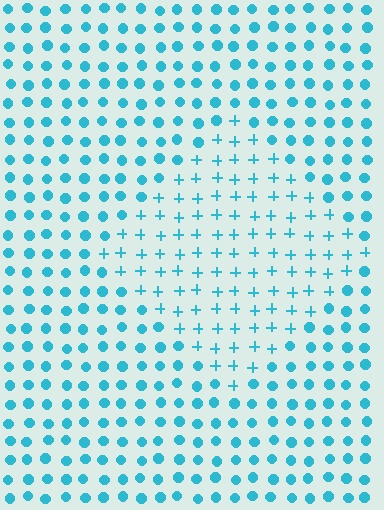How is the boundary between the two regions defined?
The boundary is defined by a change in element shape: plus signs inside vs. circles outside. All elements share the same color and spacing.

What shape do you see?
I see a diamond.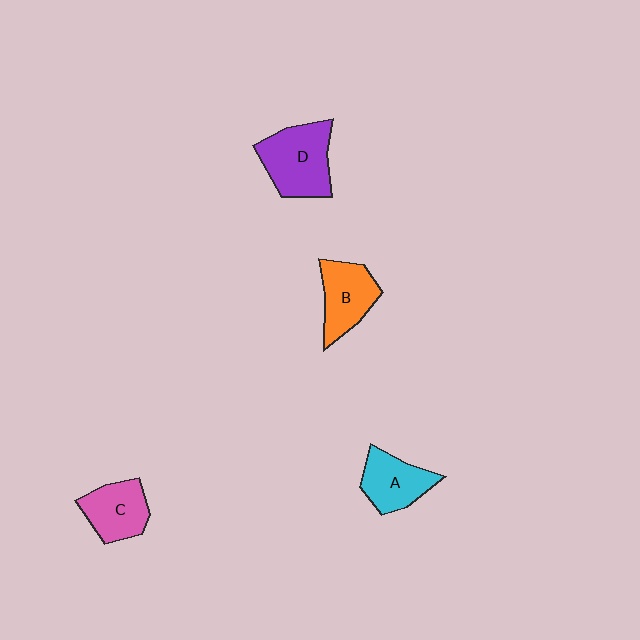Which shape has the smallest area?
Shape C (pink).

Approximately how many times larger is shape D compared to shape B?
Approximately 1.3 times.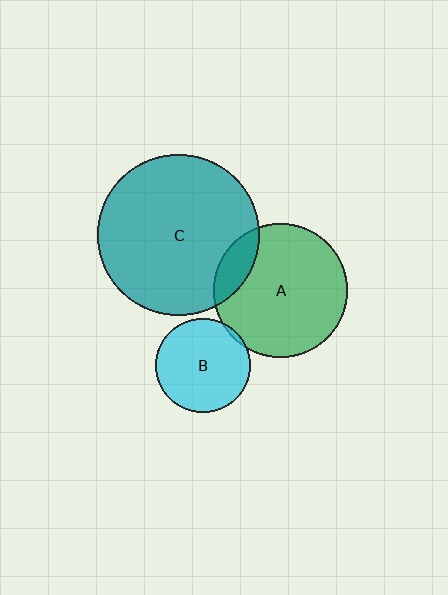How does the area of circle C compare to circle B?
Approximately 2.9 times.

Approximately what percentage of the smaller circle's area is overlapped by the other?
Approximately 5%.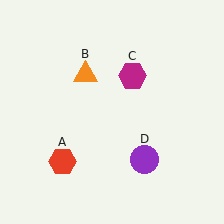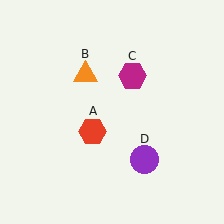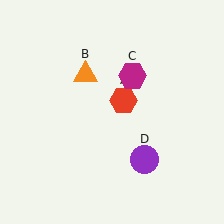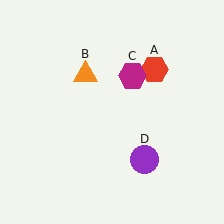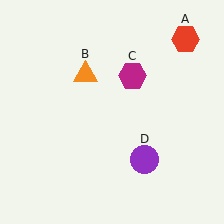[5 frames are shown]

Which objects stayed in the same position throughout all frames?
Orange triangle (object B) and magenta hexagon (object C) and purple circle (object D) remained stationary.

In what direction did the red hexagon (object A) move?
The red hexagon (object A) moved up and to the right.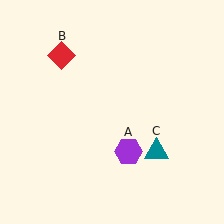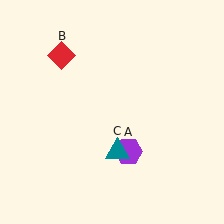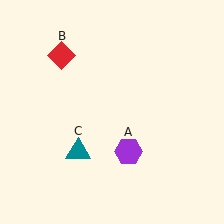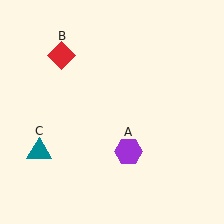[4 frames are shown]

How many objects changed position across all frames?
1 object changed position: teal triangle (object C).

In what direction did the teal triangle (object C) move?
The teal triangle (object C) moved left.